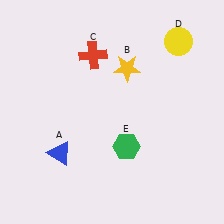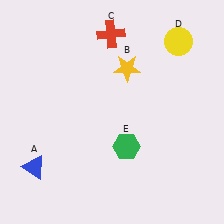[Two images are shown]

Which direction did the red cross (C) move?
The red cross (C) moved up.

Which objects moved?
The objects that moved are: the blue triangle (A), the red cross (C).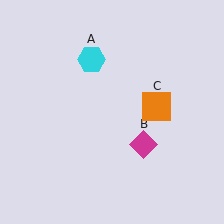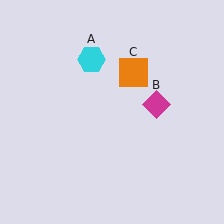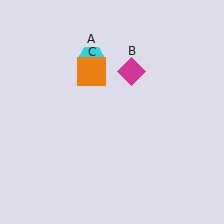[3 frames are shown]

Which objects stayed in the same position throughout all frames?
Cyan hexagon (object A) remained stationary.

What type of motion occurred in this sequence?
The magenta diamond (object B), orange square (object C) rotated counterclockwise around the center of the scene.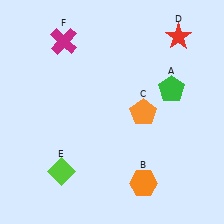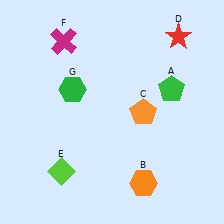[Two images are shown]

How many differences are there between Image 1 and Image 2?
There is 1 difference between the two images.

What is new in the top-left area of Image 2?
A green hexagon (G) was added in the top-left area of Image 2.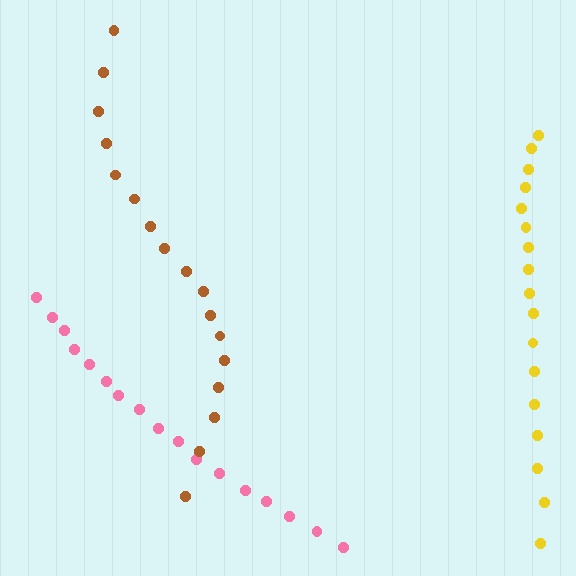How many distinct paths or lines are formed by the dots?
There are 3 distinct paths.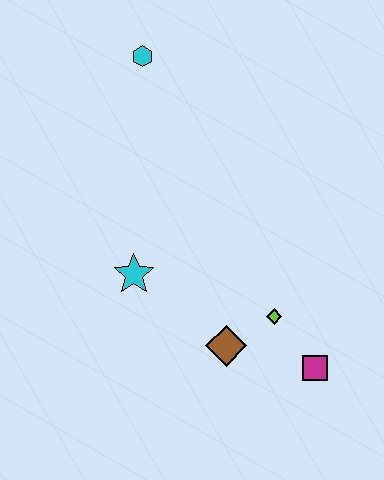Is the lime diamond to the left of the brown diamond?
No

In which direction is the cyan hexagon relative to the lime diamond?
The cyan hexagon is above the lime diamond.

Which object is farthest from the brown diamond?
The cyan hexagon is farthest from the brown diamond.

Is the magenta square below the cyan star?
Yes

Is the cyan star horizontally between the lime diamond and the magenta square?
No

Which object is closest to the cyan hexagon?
The cyan star is closest to the cyan hexagon.